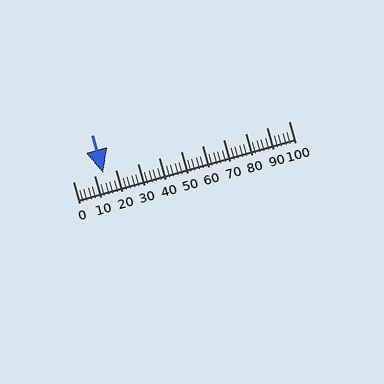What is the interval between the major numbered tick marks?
The major tick marks are spaced 10 units apart.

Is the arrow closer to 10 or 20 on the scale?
The arrow is closer to 10.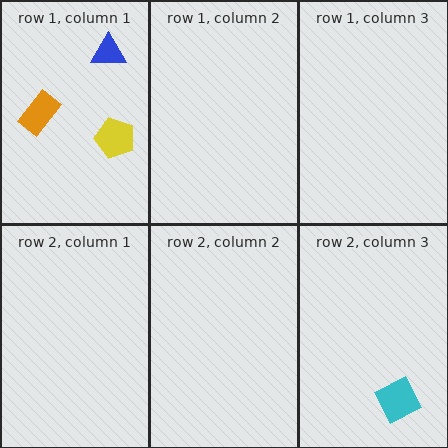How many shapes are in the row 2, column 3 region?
1.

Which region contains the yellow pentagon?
The row 1, column 1 region.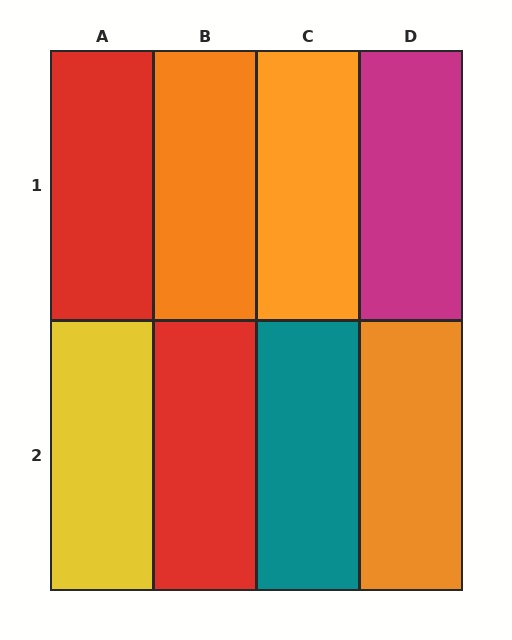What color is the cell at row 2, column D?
Orange.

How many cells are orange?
3 cells are orange.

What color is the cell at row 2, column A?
Yellow.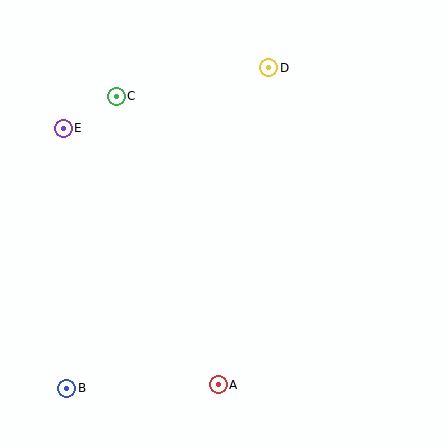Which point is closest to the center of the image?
Point A at (218, 385) is closest to the center.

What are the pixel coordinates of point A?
Point A is at (218, 385).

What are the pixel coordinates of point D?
Point D is at (269, 68).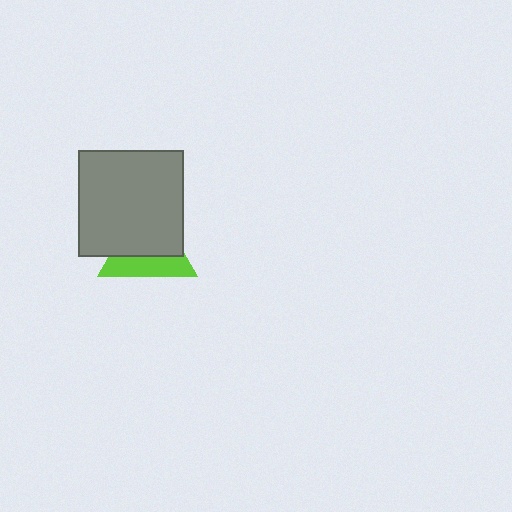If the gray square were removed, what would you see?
You would see the complete lime triangle.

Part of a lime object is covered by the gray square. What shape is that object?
It is a triangle.